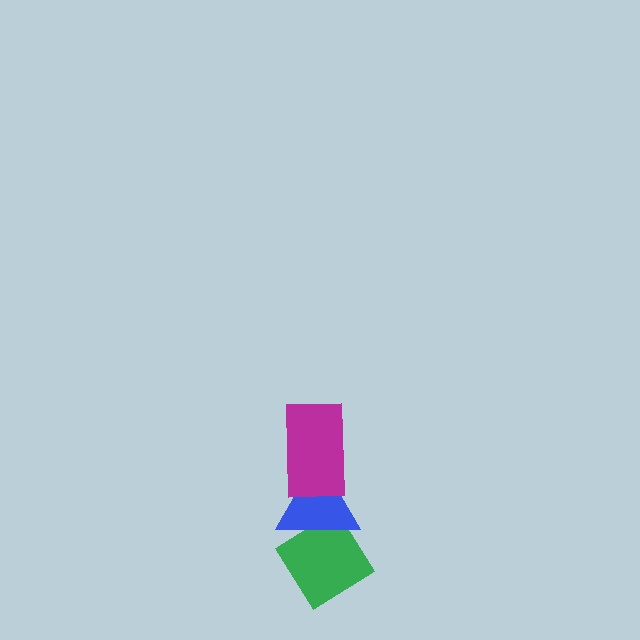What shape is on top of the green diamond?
The blue triangle is on top of the green diamond.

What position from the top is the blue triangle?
The blue triangle is 2nd from the top.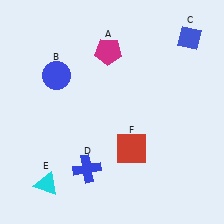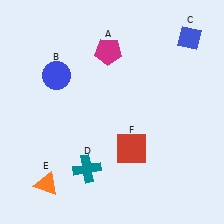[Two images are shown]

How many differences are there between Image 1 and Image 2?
There are 2 differences between the two images.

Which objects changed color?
D changed from blue to teal. E changed from cyan to orange.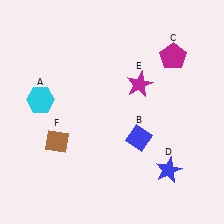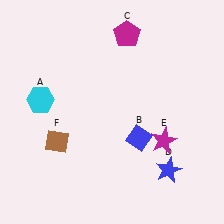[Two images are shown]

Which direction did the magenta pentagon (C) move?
The magenta pentagon (C) moved left.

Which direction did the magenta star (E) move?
The magenta star (E) moved down.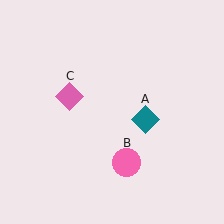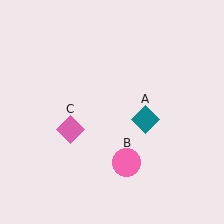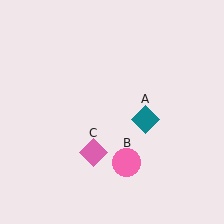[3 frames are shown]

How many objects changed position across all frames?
1 object changed position: pink diamond (object C).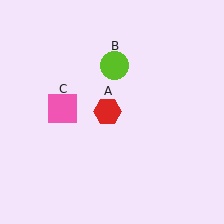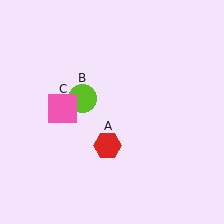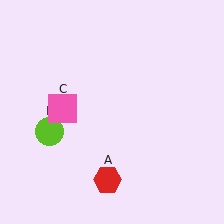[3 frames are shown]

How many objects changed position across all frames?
2 objects changed position: red hexagon (object A), lime circle (object B).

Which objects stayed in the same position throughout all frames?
Pink square (object C) remained stationary.